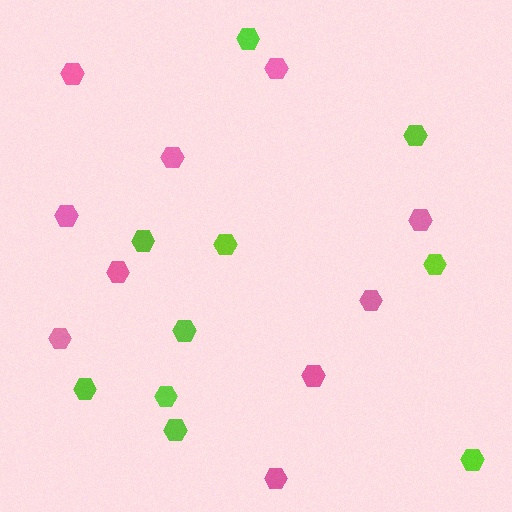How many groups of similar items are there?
There are 2 groups: one group of pink hexagons (10) and one group of lime hexagons (10).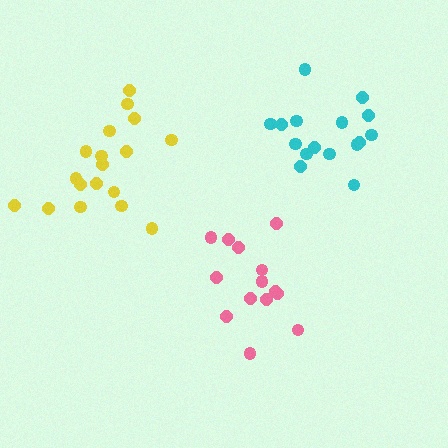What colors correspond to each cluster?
The clusters are colored: pink, yellow, cyan.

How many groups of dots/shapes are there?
There are 3 groups.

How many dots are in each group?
Group 1: 14 dots, Group 2: 18 dots, Group 3: 16 dots (48 total).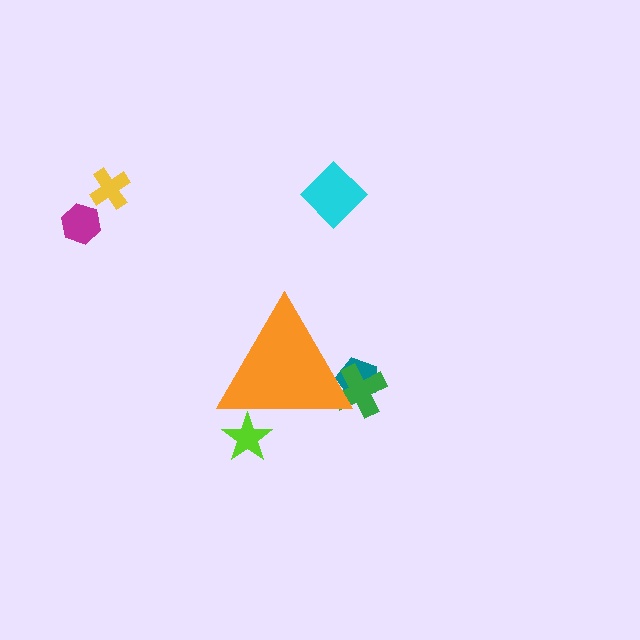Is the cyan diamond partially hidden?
No, the cyan diamond is fully visible.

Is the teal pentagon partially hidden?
Yes, the teal pentagon is partially hidden behind the orange triangle.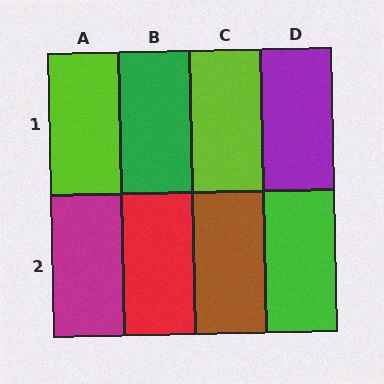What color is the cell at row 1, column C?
Lime.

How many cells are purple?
1 cell is purple.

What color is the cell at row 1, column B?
Green.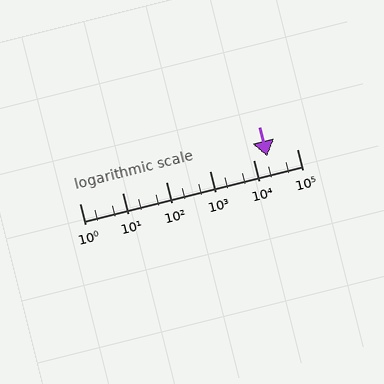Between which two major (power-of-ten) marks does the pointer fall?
The pointer is between 10000 and 100000.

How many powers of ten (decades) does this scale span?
The scale spans 5 decades, from 1 to 100000.